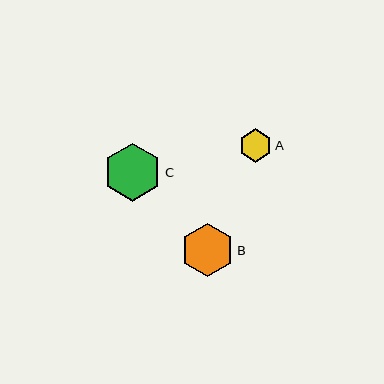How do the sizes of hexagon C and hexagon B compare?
Hexagon C and hexagon B are approximately the same size.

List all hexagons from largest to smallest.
From largest to smallest: C, B, A.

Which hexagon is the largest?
Hexagon C is the largest with a size of approximately 58 pixels.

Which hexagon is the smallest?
Hexagon A is the smallest with a size of approximately 33 pixels.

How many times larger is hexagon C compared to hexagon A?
Hexagon C is approximately 1.7 times the size of hexagon A.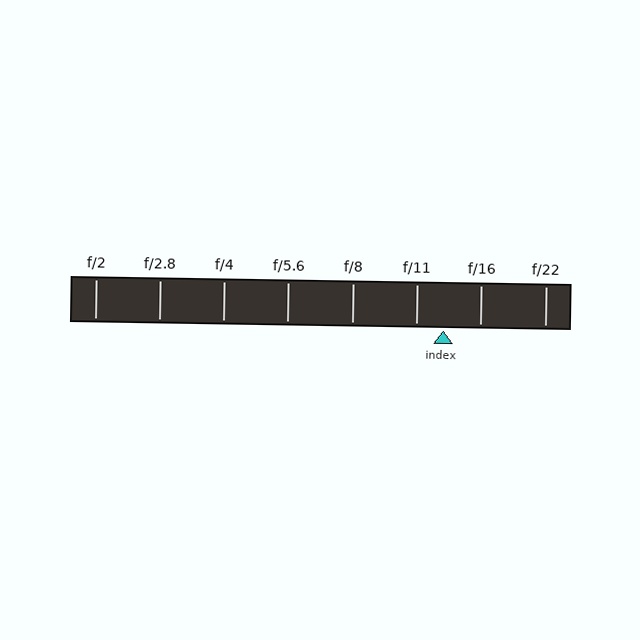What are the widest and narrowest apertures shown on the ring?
The widest aperture shown is f/2 and the narrowest is f/22.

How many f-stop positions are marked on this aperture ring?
There are 8 f-stop positions marked.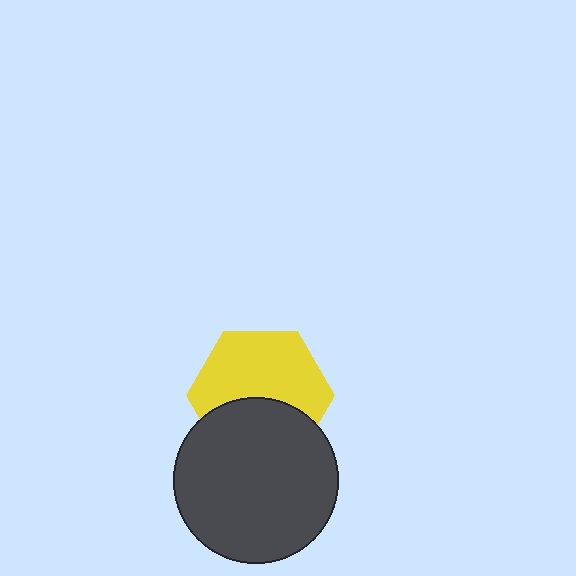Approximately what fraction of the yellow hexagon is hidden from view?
Roughly 39% of the yellow hexagon is hidden behind the dark gray circle.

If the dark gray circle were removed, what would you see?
You would see the complete yellow hexagon.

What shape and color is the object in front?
The object in front is a dark gray circle.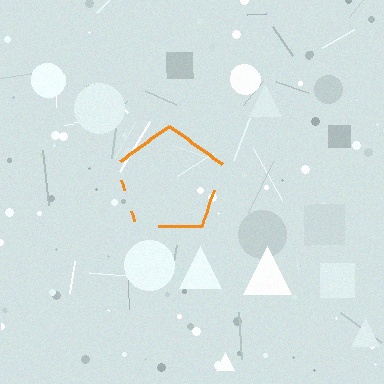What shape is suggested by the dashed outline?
The dashed outline suggests a pentagon.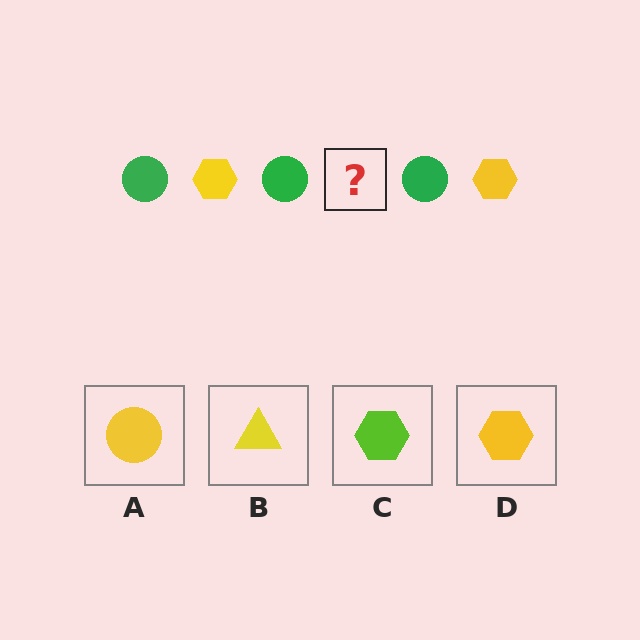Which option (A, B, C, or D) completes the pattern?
D.